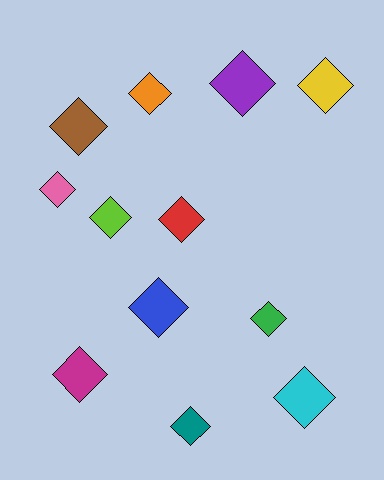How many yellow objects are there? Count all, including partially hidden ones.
There is 1 yellow object.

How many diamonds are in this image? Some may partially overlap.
There are 12 diamonds.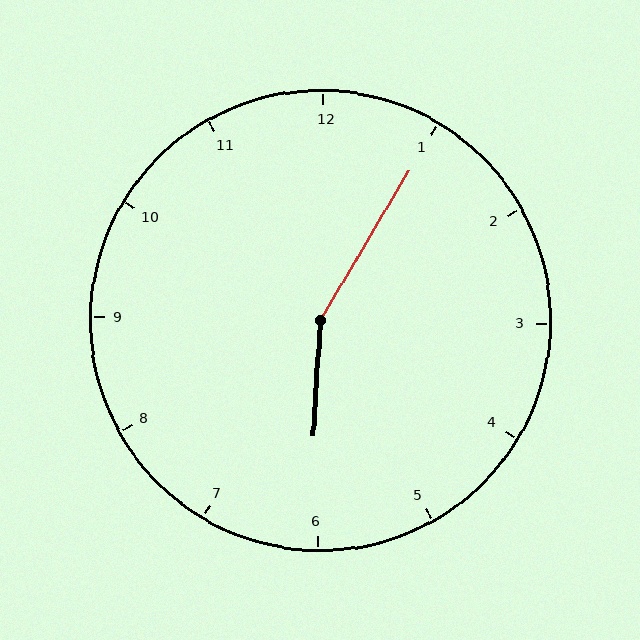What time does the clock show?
6:05.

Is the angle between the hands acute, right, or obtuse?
It is obtuse.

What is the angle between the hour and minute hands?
Approximately 152 degrees.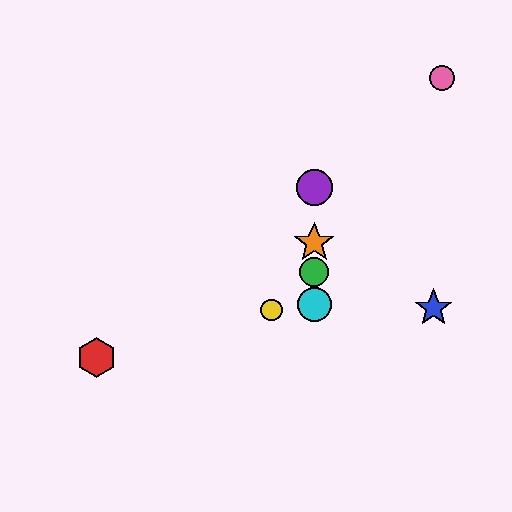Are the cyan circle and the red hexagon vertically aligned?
No, the cyan circle is at x≈314 and the red hexagon is at x≈96.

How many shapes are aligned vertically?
4 shapes (the green circle, the purple circle, the orange star, the cyan circle) are aligned vertically.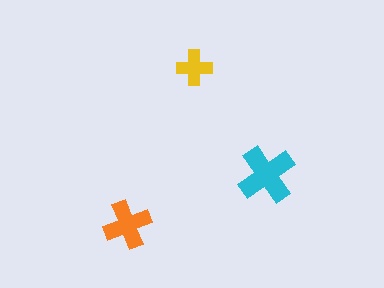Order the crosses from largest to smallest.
the cyan one, the orange one, the yellow one.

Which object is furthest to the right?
The cyan cross is rightmost.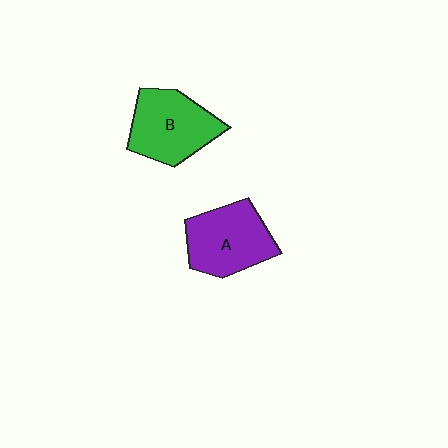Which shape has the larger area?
Shape B (green).